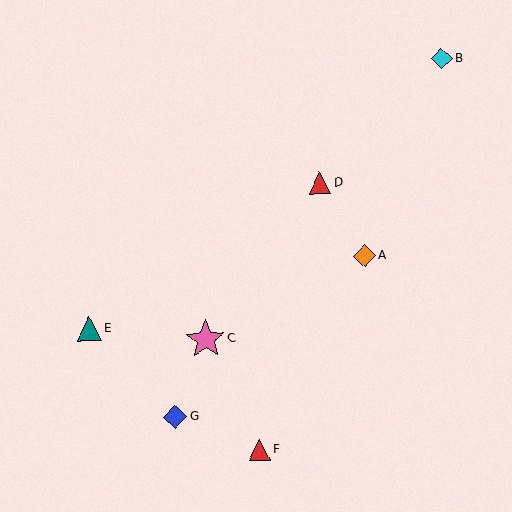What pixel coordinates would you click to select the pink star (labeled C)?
Click at (206, 339) to select the pink star C.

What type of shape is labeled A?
Shape A is an orange diamond.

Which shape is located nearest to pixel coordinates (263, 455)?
The red triangle (labeled F) at (260, 450) is nearest to that location.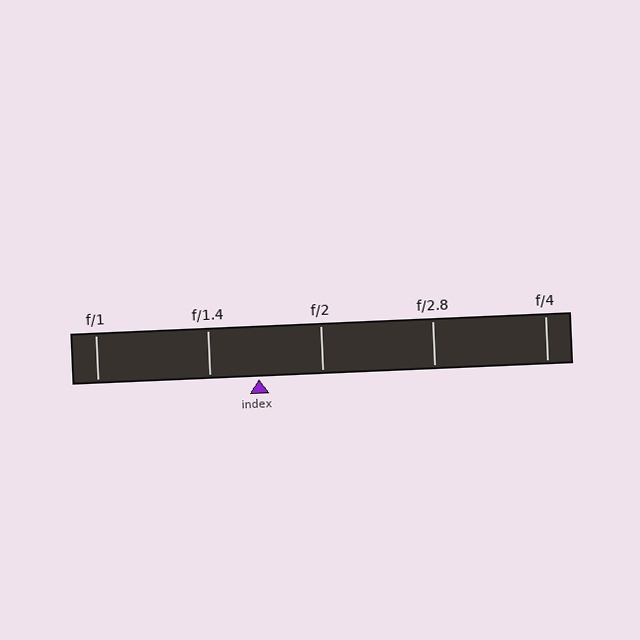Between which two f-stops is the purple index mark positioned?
The index mark is between f/1.4 and f/2.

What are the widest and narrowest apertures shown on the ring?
The widest aperture shown is f/1 and the narrowest is f/4.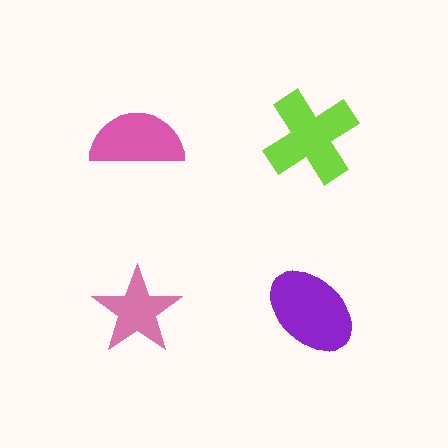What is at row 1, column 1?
A pink semicircle.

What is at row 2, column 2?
A purple ellipse.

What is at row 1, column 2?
A lime cross.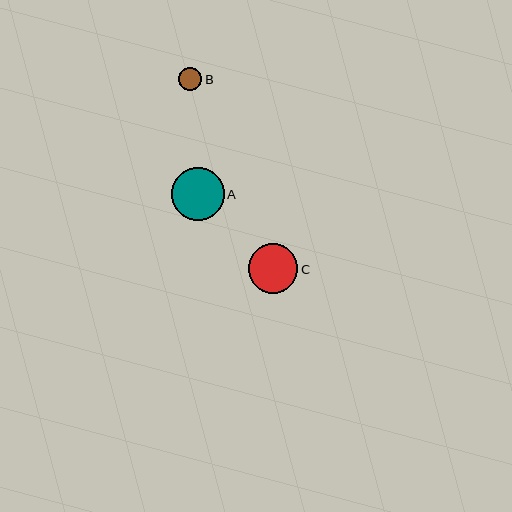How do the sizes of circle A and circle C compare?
Circle A and circle C are approximately the same size.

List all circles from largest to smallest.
From largest to smallest: A, C, B.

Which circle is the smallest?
Circle B is the smallest with a size of approximately 23 pixels.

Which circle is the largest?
Circle A is the largest with a size of approximately 53 pixels.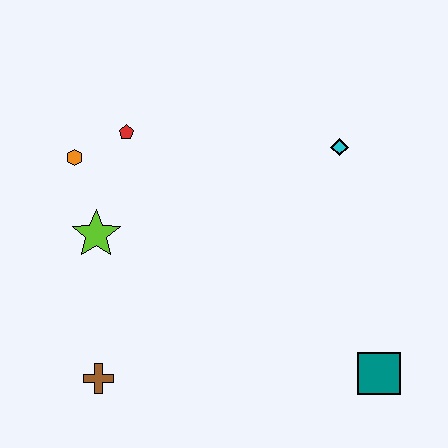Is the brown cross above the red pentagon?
No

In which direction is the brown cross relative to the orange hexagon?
The brown cross is below the orange hexagon.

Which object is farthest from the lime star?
The teal square is farthest from the lime star.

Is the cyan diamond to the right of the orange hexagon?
Yes